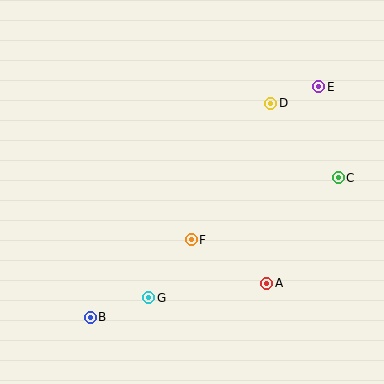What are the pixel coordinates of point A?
Point A is at (267, 283).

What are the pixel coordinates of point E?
Point E is at (319, 87).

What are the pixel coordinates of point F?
Point F is at (191, 240).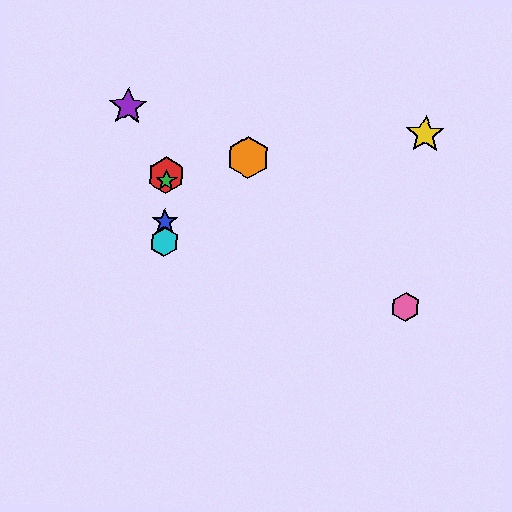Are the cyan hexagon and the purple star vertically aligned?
No, the cyan hexagon is at x≈164 and the purple star is at x≈128.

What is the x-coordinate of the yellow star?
The yellow star is at x≈425.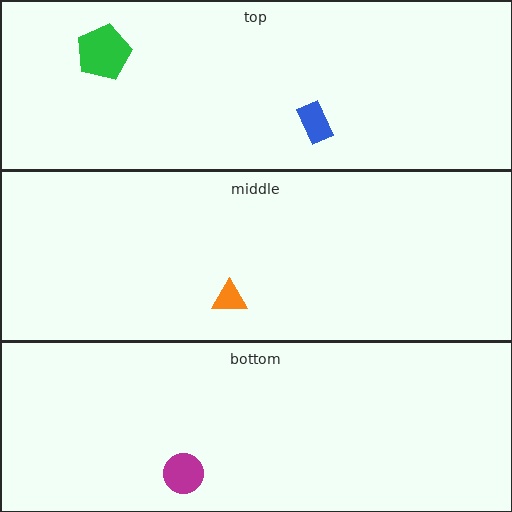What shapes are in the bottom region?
The magenta circle.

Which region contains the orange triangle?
The middle region.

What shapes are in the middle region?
The orange triangle.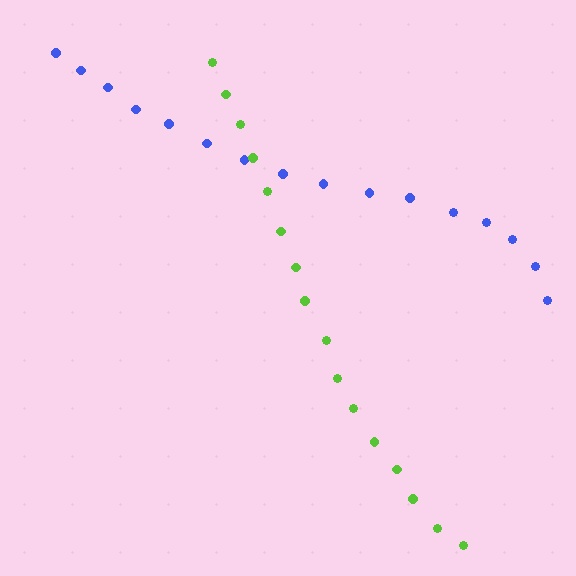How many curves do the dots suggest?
There are 2 distinct paths.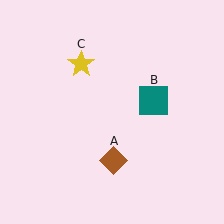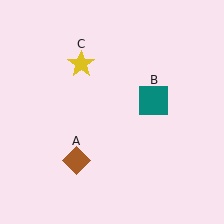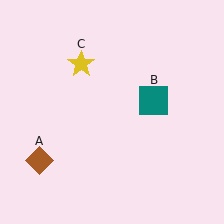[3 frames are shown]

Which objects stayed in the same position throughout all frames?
Teal square (object B) and yellow star (object C) remained stationary.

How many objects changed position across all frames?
1 object changed position: brown diamond (object A).